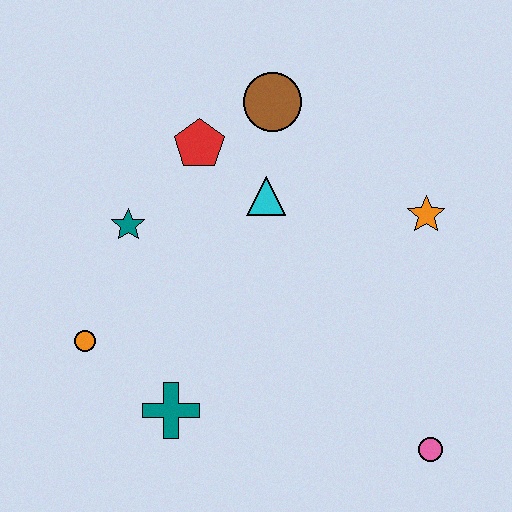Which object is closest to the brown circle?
The red pentagon is closest to the brown circle.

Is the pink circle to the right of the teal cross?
Yes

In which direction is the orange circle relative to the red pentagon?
The orange circle is below the red pentagon.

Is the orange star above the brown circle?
No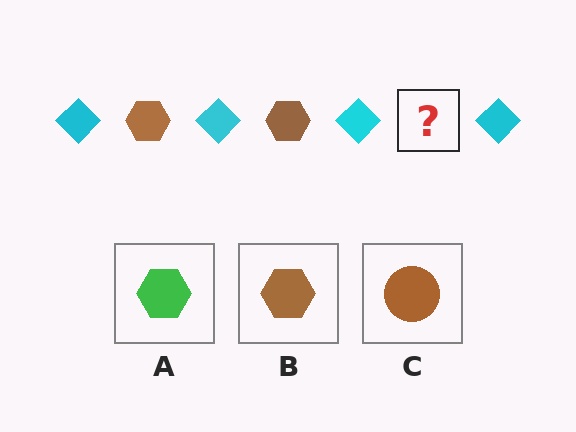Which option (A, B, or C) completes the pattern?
B.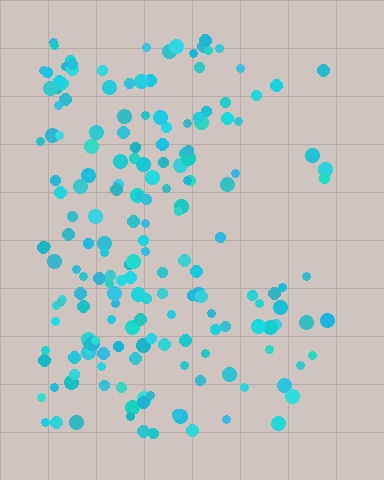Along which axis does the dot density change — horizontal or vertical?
Horizontal.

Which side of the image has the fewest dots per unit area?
The right.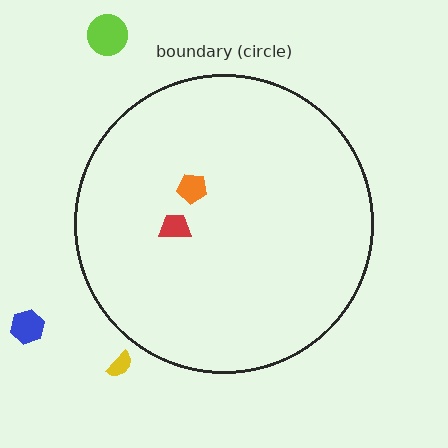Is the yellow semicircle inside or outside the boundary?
Outside.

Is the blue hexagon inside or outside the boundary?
Outside.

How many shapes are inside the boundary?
2 inside, 3 outside.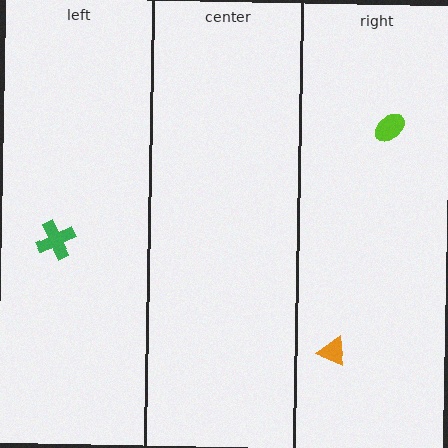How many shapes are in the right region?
2.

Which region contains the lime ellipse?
The right region.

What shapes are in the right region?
The orange triangle, the lime ellipse.